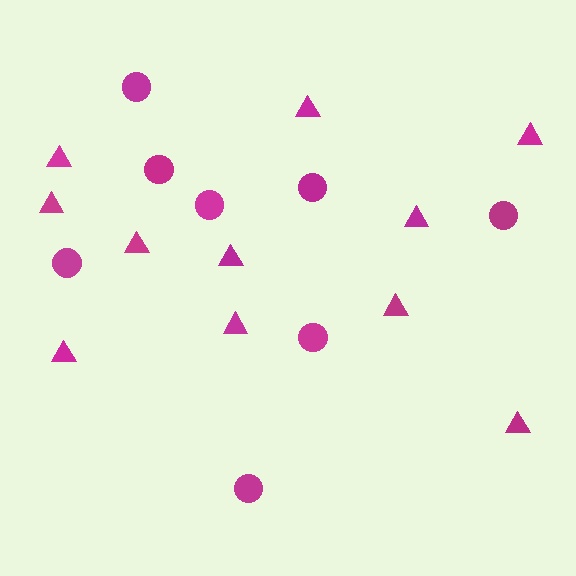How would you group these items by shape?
There are 2 groups: one group of circles (8) and one group of triangles (11).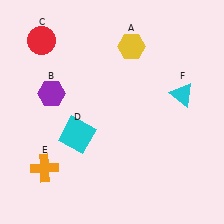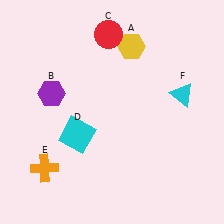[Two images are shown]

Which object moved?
The red circle (C) moved right.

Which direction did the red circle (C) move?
The red circle (C) moved right.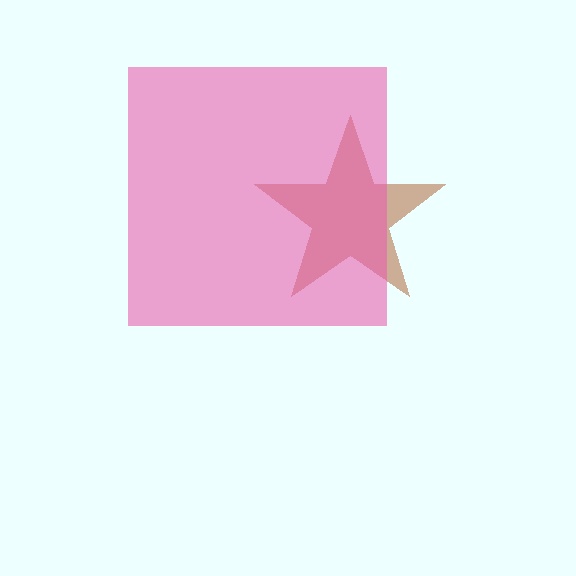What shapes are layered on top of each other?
The layered shapes are: a brown star, a pink square.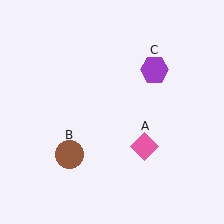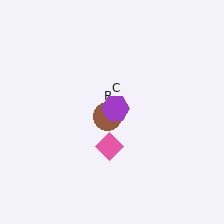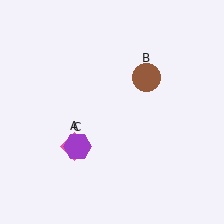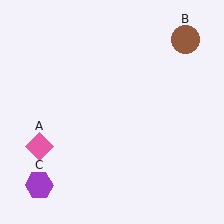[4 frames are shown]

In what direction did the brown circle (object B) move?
The brown circle (object B) moved up and to the right.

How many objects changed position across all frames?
3 objects changed position: pink diamond (object A), brown circle (object B), purple hexagon (object C).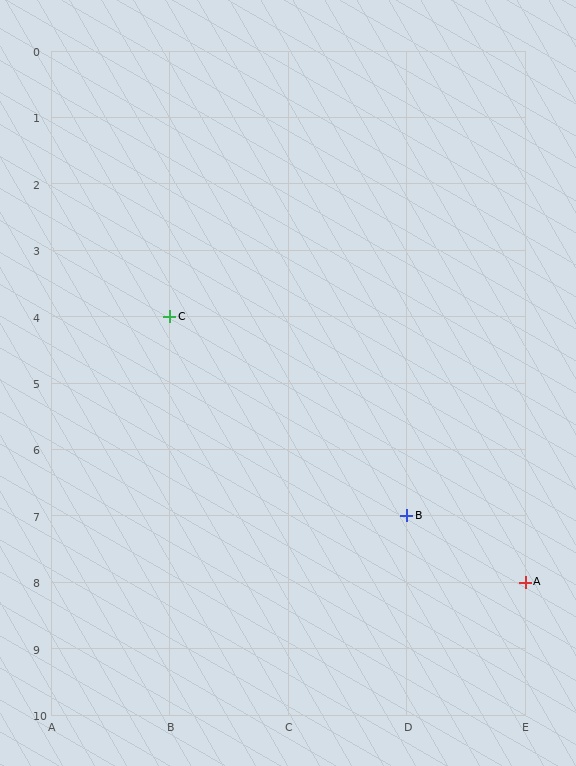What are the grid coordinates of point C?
Point C is at grid coordinates (B, 4).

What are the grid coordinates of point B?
Point B is at grid coordinates (D, 7).